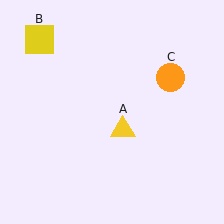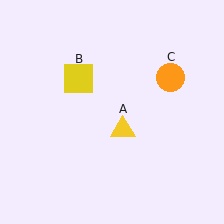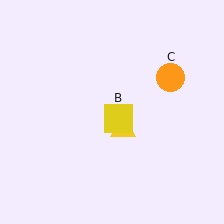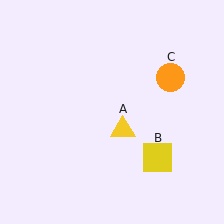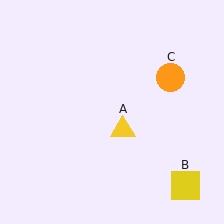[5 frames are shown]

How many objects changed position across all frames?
1 object changed position: yellow square (object B).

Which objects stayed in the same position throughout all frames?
Yellow triangle (object A) and orange circle (object C) remained stationary.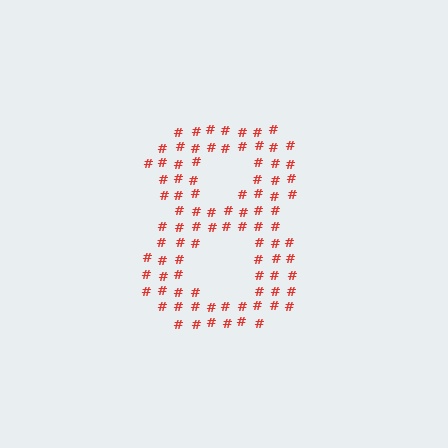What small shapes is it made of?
It is made of small hash symbols.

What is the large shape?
The large shape is the digit 8.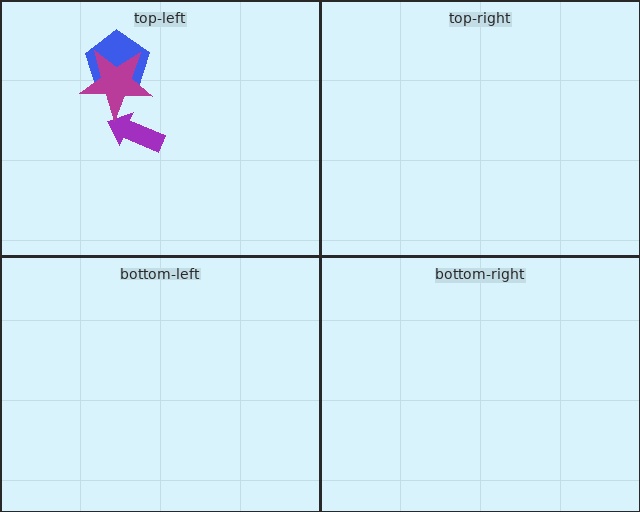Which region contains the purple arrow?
The top-left region.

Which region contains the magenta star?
The top-left region.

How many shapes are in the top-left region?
3.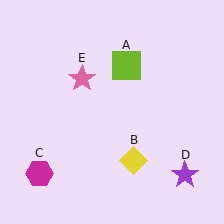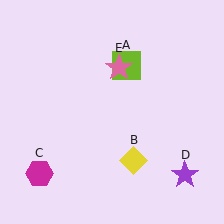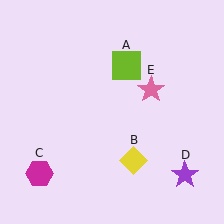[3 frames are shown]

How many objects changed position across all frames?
1 object changed position: pink star (object E).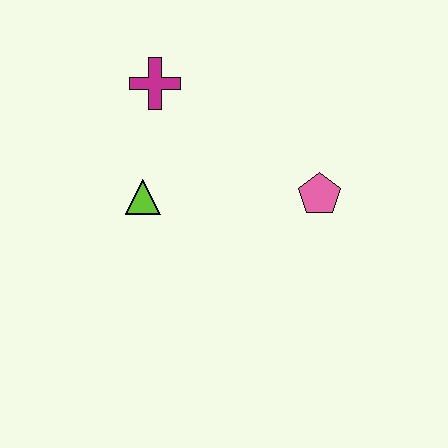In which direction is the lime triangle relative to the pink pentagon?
The lime triangle is to the left of the pink pentagon.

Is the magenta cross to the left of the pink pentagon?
Yes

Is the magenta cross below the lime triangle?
No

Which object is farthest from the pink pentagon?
The magenta cross is farthest from the pink pentagon.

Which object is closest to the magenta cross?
The lime triangle is closest to the magenta cross.